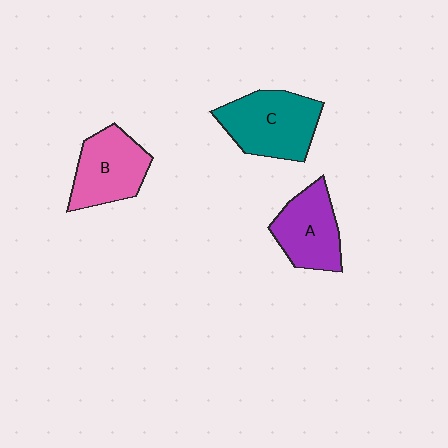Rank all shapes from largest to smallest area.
From largest to smallest: C (teal), B (pink), A (purple).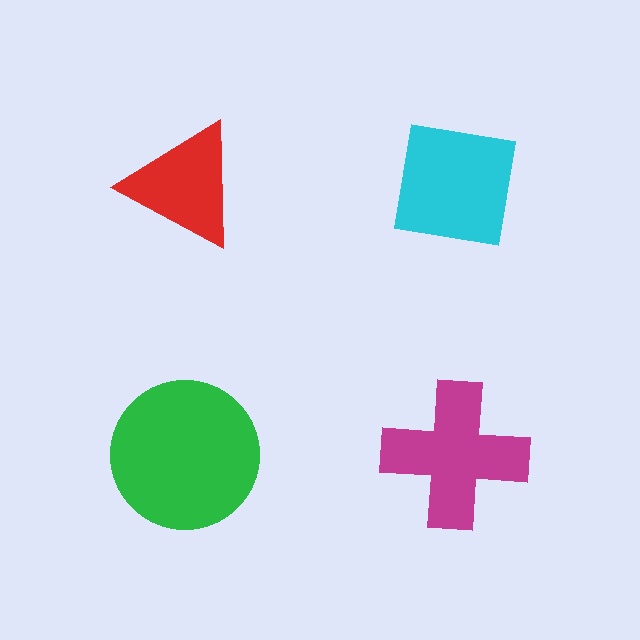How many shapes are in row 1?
2 shapes.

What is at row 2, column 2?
A magenta cross.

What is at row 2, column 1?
A green circle.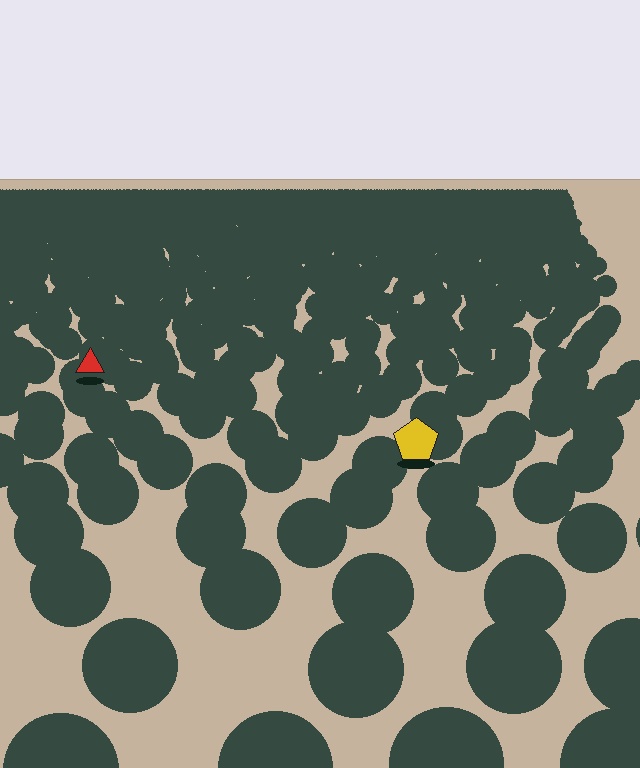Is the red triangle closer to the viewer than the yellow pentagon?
No. The yellow pentagon is closer — you can tell from the texture gradient: the ground texture is coarser near it.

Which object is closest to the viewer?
The yellow pentagon is closest. The texture marks near it are larger and more spread out.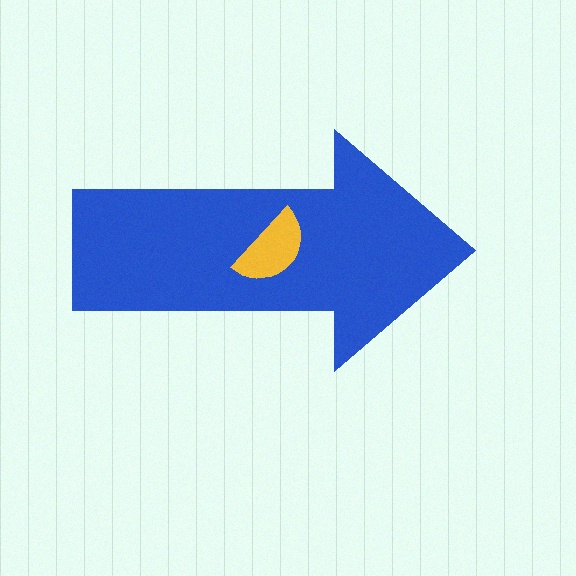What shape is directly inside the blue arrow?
The yellow semicircle.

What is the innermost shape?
The yellow semicircle.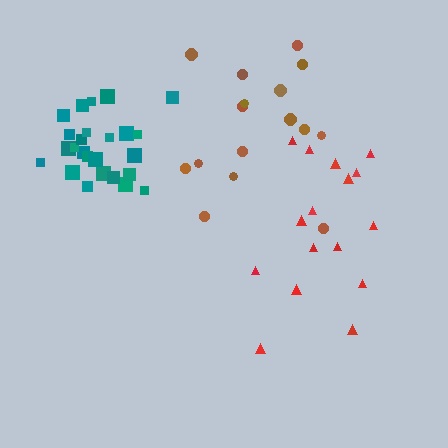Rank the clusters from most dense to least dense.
teal, brown, red.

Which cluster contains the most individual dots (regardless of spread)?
Teal (25).